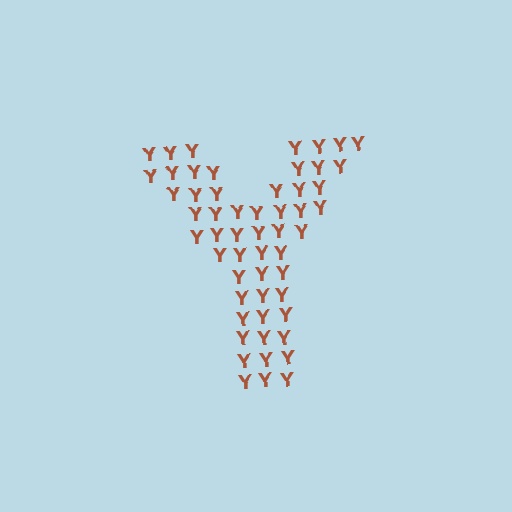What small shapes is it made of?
It is made of small letter Y's.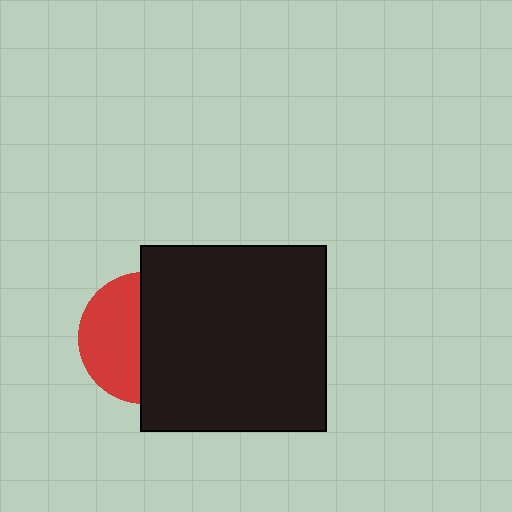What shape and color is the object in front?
The object in front is a black square.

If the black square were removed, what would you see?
You would see the complete red circle.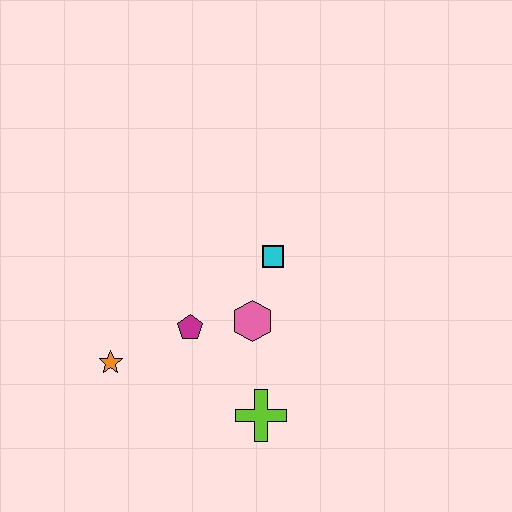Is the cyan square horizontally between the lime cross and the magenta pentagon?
No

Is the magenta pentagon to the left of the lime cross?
Yes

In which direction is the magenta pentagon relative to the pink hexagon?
The magenta pentagon is to the left of the pink hexagon.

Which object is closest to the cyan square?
The pink hexagon is closest to the cyan square.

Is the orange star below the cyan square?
Yes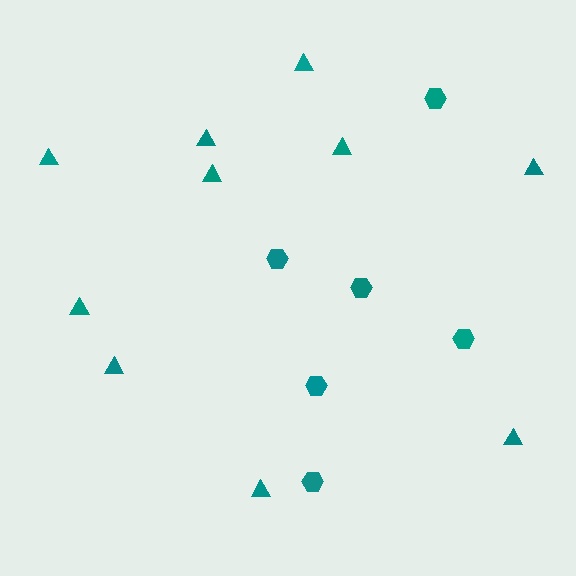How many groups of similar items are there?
There are 2 groups: one group of hexagons (6) and one group of triangles (10).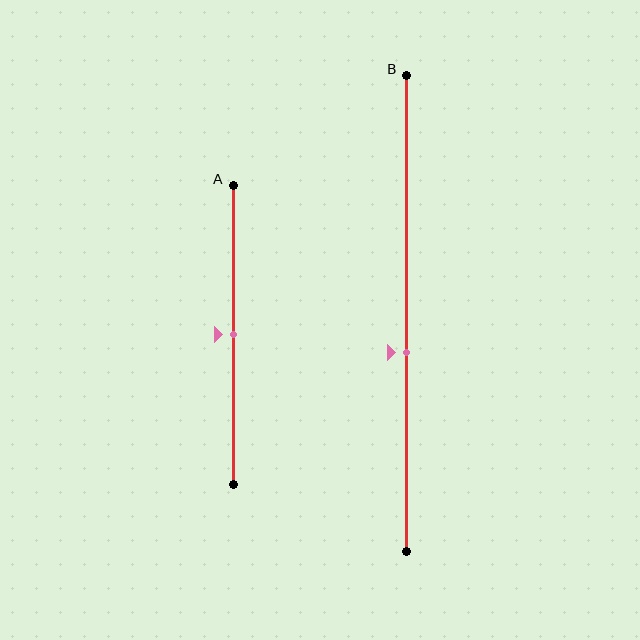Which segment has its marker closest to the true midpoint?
Segment A has its marker closest to the true midpoint.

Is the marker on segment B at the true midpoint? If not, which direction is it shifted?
No, the marker on segment B is shifted downward by about 8% of the segment length.